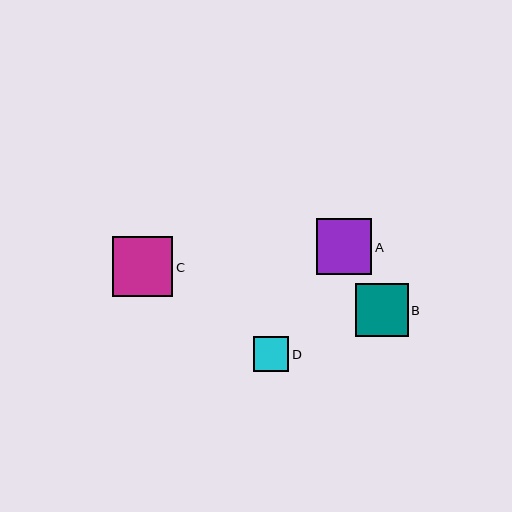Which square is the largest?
Square C is the largest with a size of approximately 60 pixels.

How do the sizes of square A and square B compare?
Square A and square B are approximately the same size.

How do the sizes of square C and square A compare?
Square C and square A are approximately the same size.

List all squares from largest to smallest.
From largest to smallest: C, A, B, D.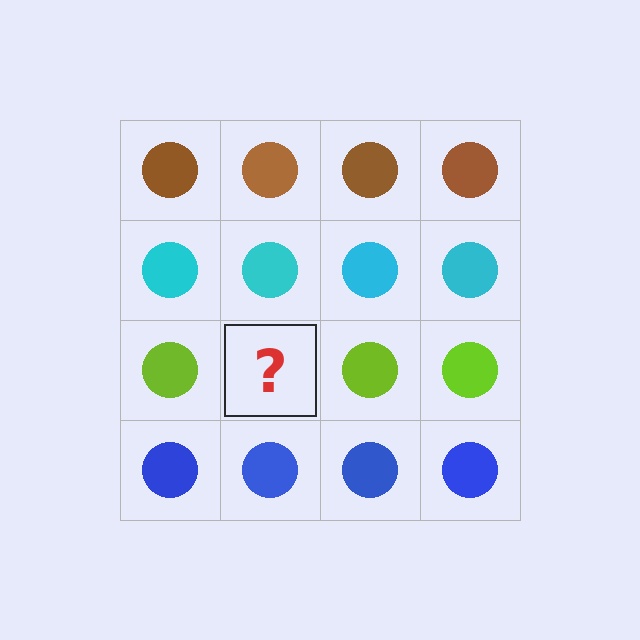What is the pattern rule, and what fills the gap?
The rule is that each row has a consistent color. The gap should be filled with a lime circle.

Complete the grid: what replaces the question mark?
The question mark should be replaced with a lime circle.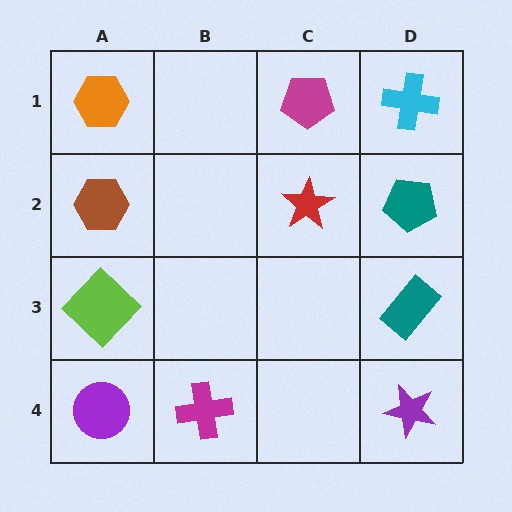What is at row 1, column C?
A magenta pentagon.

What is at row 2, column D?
A teal pentagon.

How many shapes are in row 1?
3 shapes.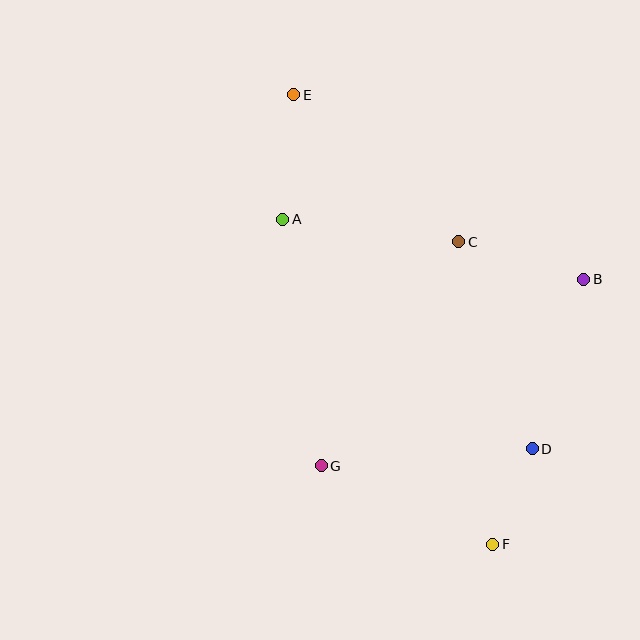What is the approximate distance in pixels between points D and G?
The distance between D and G is approximately 212 pixels.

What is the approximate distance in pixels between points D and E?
The distance between D and E is approximately 427 pixels.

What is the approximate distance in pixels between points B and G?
The distance between B and G is approximately 322 pixels.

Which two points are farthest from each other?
Points E and F are farthest from each other.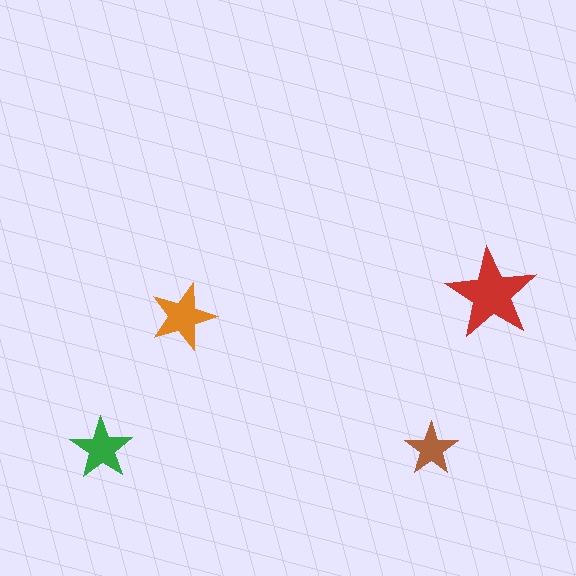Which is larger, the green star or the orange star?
The orange one.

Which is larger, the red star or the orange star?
The red one.